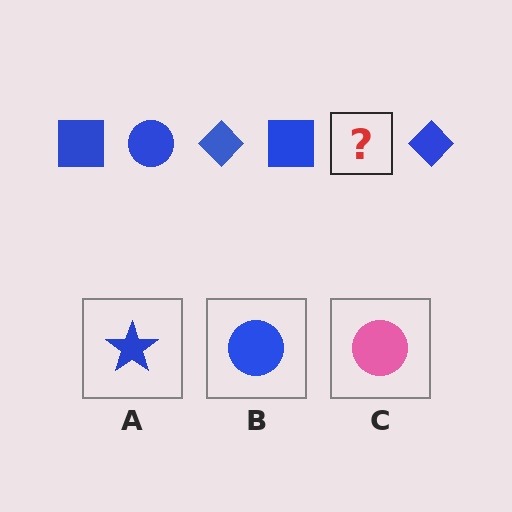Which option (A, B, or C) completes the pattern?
B.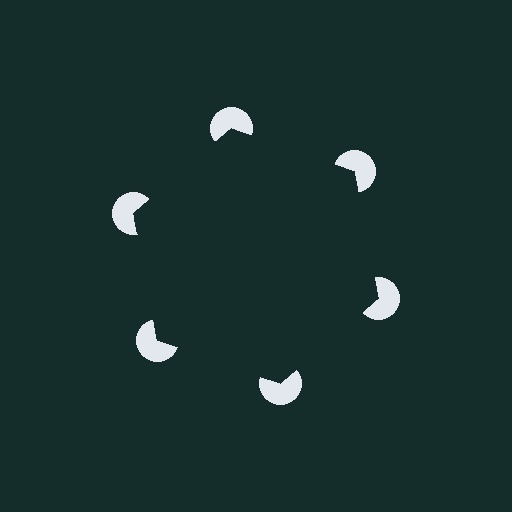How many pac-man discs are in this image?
There are 6 — one at each vertex of the illusory hexagon.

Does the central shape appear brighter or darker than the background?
It typically appears slightly darker than the background, even though no actual brightness change is drawn.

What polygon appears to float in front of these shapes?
An illusory hexagon — its edges are inferred from the aligned wedge cuts in the pac-man discs, not physically drawn.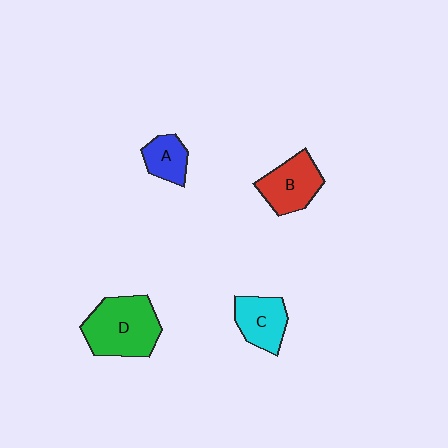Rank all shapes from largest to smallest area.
From largest to smallest: D (green), B (red), C (cyan), A (blue).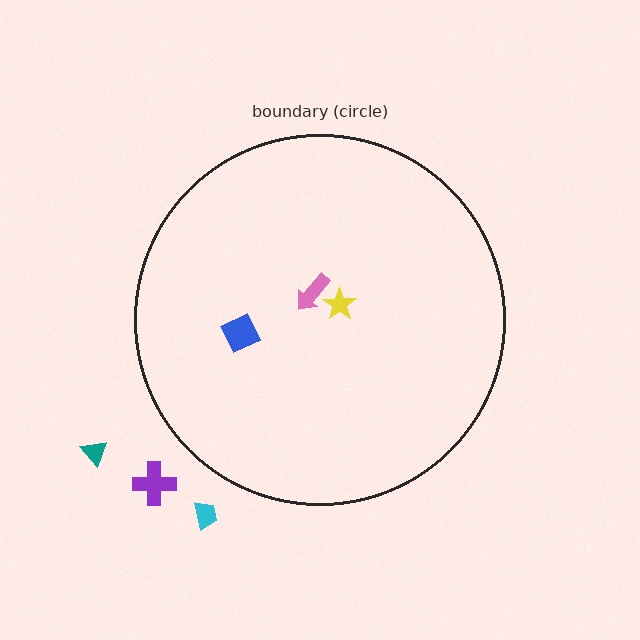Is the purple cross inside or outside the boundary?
Outside.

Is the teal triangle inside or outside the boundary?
Outside.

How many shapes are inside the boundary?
3 inside, 3 outside.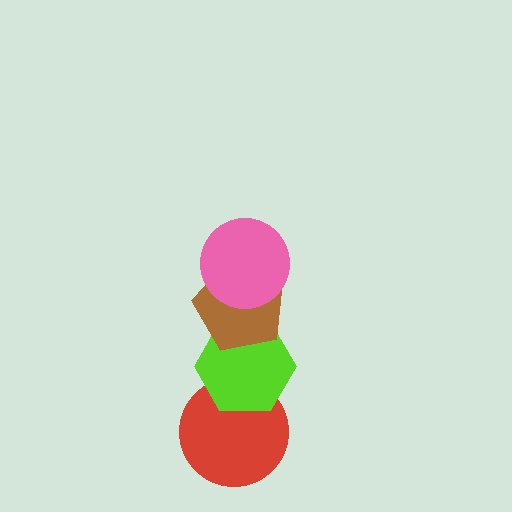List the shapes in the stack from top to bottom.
From top to bottom: the pink circle, the brown pentagon, the lime hexagon, the red circle.